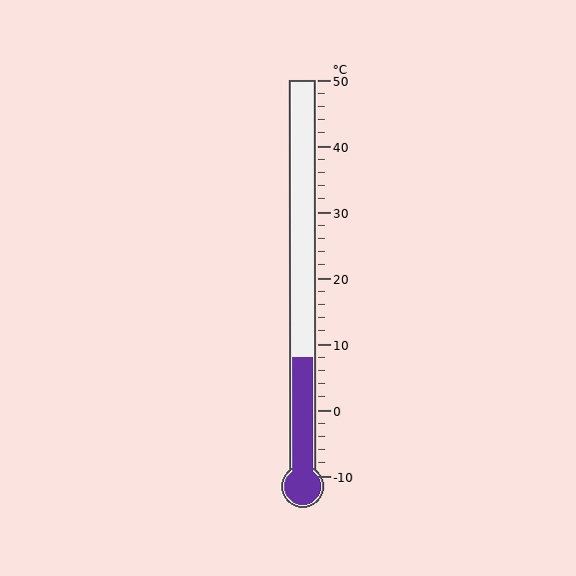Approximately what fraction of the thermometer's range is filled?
The thermometer is filled to approximately 30% of its range.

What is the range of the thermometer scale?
The thermometer scale ranges from -10°C to 50°C.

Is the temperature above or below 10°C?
The temperature is below 10°C.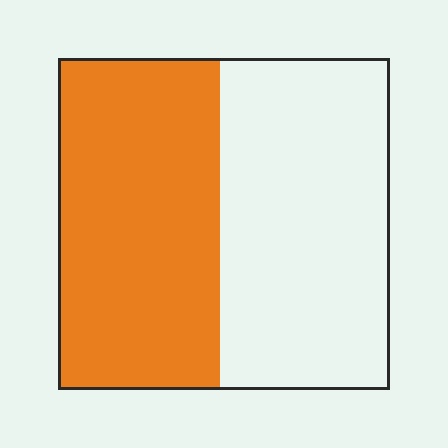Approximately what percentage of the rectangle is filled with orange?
Approximately 50%.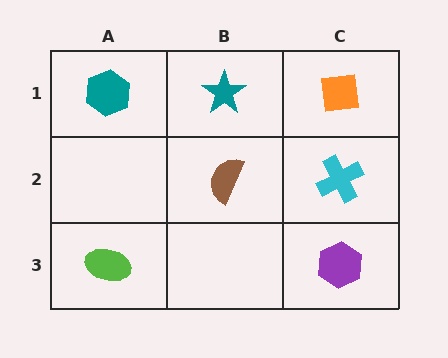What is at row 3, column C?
A purple hexagon.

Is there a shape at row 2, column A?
No, that cell is empty.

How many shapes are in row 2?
2 shapes.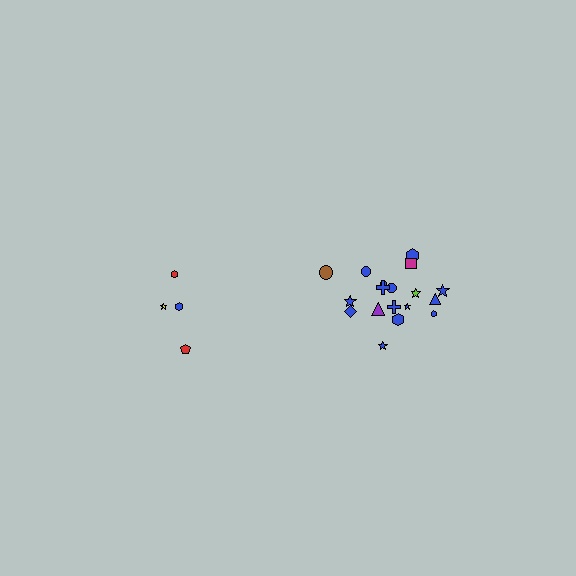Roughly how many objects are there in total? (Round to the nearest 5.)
Roughly 20 objects in total.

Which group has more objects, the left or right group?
The right group.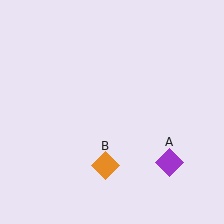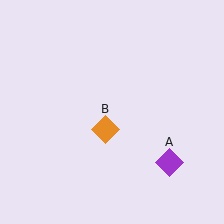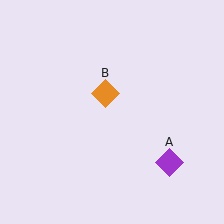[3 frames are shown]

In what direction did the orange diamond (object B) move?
The orange diamond (object B) moved up.